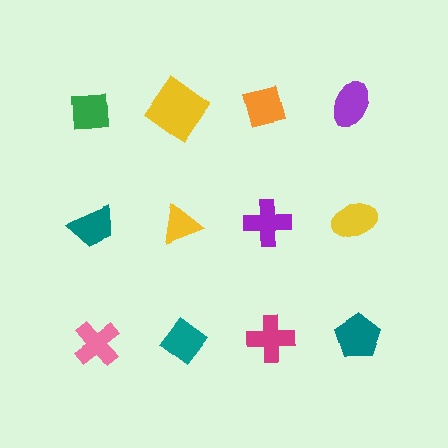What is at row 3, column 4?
A teal pentagon.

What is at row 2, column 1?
A teal trapezoid.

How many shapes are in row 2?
4 shapes.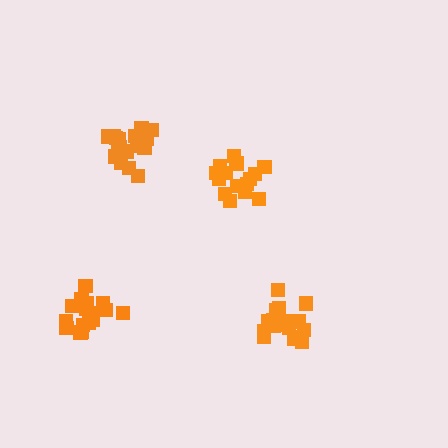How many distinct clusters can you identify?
There are 4 distinct clusters.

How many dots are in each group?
Group 1: 15 dots, Group 2: 18 dots, Group 3: 18 dots, Group 4: 18 dots (69 total).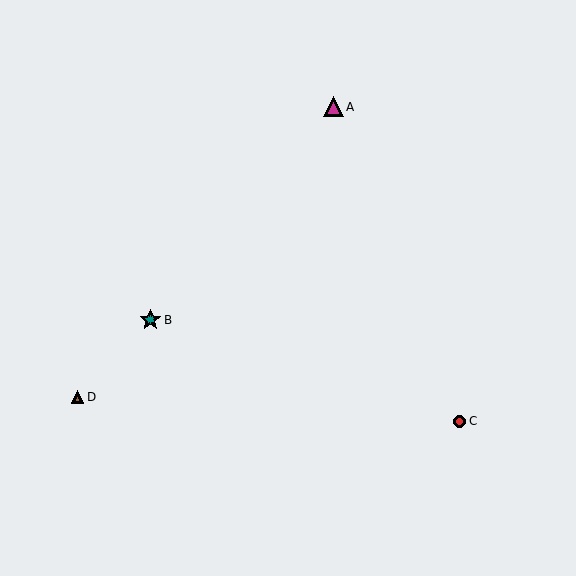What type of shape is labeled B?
Shape B is a teal star.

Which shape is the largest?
The teal star (labeled B) is the largest.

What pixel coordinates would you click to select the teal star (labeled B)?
Click at (150, 320) to select the teal star B.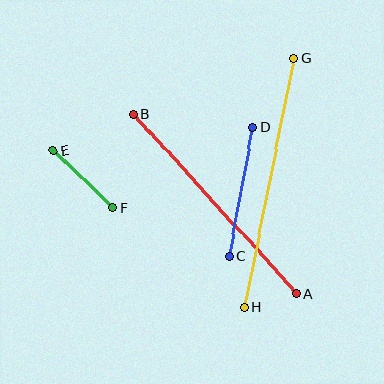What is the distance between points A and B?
The distance is approximately 243 pixels.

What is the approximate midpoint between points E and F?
The midpoint is at approximately (83, 179) pixels.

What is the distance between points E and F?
The distance is approximately 83 pixels.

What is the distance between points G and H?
The distance is approximately 254 pixels.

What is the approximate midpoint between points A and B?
The midpoint is at approximately (215, 204) pixels.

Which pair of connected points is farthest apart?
Points G and H are farthest apart.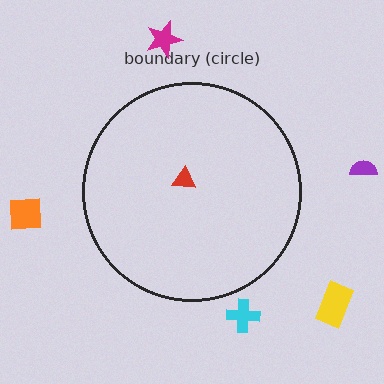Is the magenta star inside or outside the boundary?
Outside.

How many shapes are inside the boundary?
1 inside, 5 outside.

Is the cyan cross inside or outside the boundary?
Outside.